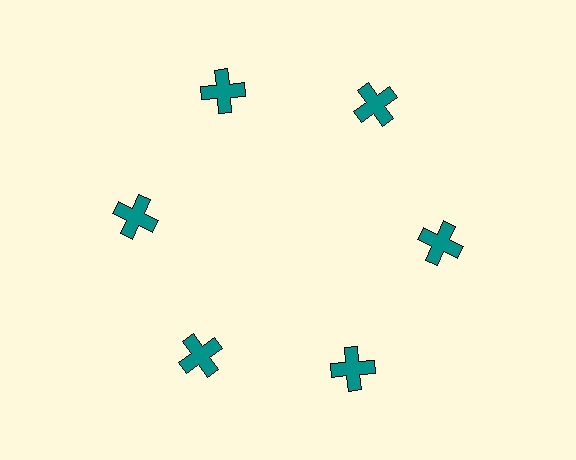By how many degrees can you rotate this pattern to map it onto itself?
The pattern maps onto itself every 60 degrees of rotation.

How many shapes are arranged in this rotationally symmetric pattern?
There are 6 shapes, arranged in 6 groups of 1.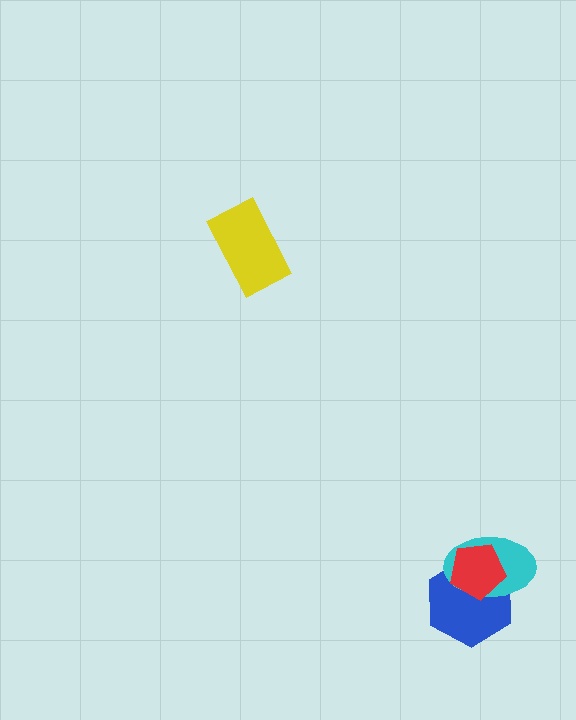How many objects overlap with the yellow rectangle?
0 objects overlap with the yellow rectangle.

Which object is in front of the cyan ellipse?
The red pentagon is in front of the cyan ellipse.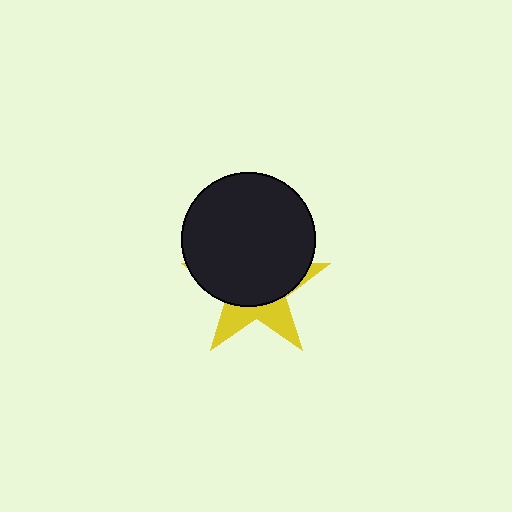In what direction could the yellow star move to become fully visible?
The yellow star could move down. That would shift it out from behind the black circle entirely.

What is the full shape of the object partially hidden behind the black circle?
The partially hidden object is a yellow star.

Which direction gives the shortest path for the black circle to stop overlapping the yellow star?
Moving up gives the shortest separation.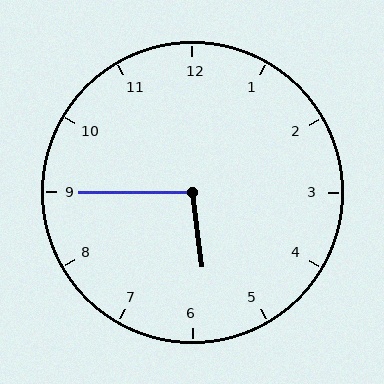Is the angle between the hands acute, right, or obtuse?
It is obtuse.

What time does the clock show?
5:45.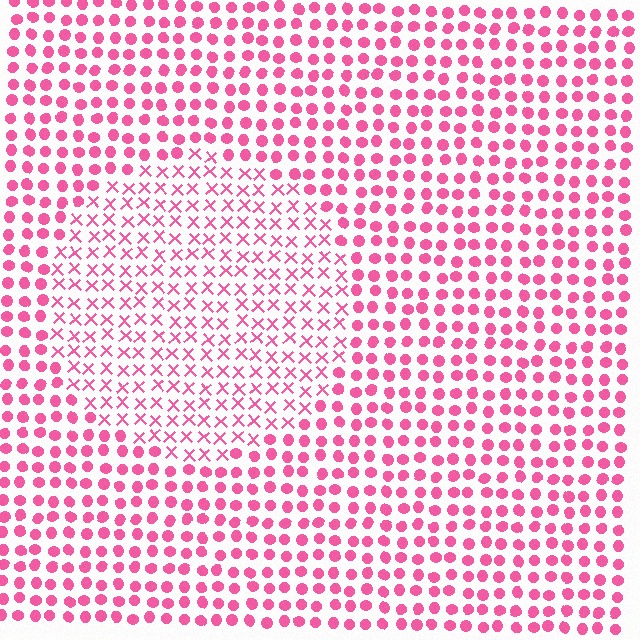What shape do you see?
I see a circle.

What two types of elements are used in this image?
The image uses X marks inside the circle region and circles outside it.